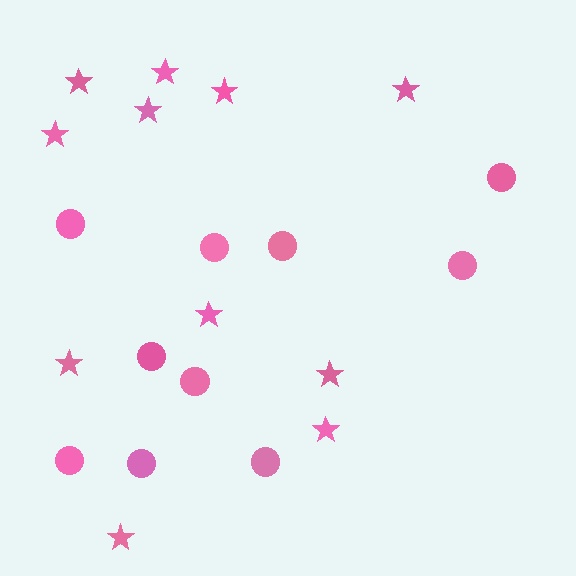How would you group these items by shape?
There are 2 groups: one group of circles (10) and one group of stars (11).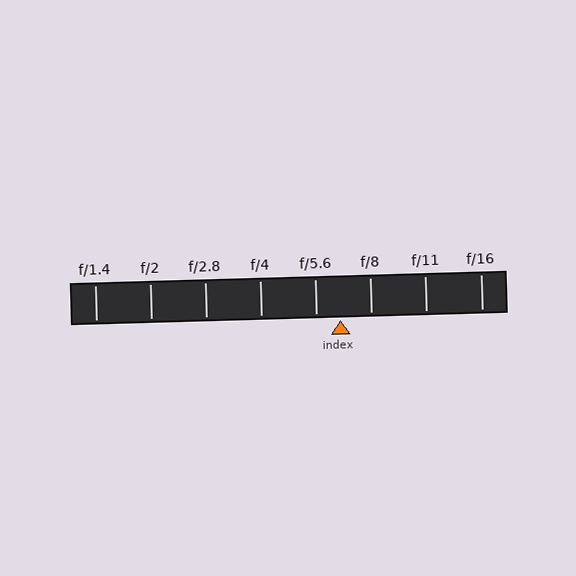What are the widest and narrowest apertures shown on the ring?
The widest aperture shown is f/1.4 and the narrowest is f/16.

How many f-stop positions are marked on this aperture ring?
There are 8 f-stop positions marked.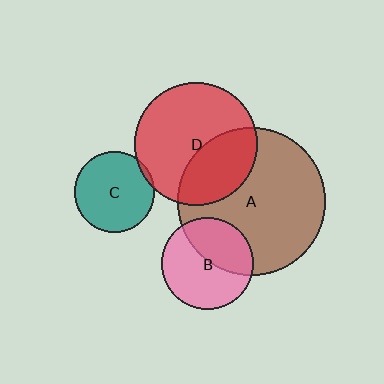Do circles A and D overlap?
Yes.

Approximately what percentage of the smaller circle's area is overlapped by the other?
Approximately 35%.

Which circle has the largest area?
Circle A (brown).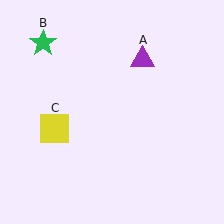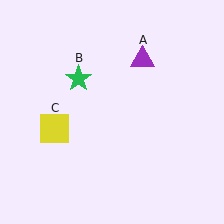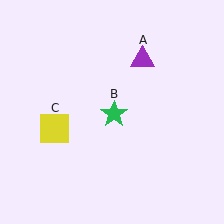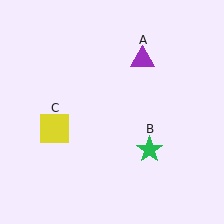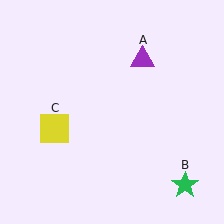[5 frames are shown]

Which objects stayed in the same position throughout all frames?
Purple triangle (object A) and yellow square (object C) remained stationary.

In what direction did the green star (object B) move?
The green star (object B) moved down and to the right.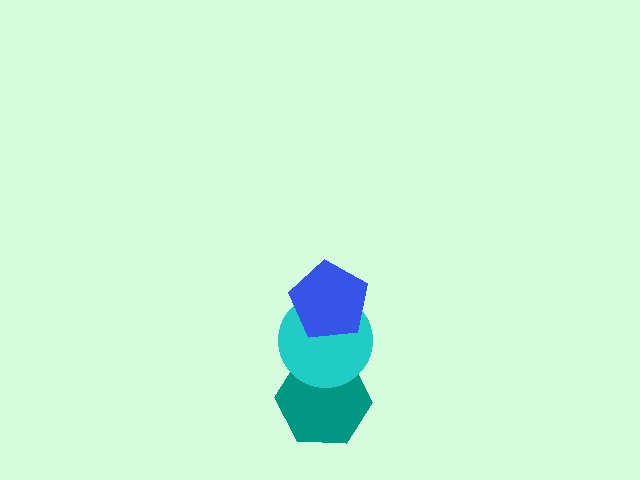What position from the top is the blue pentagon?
The blue pentagon is 1st from the top.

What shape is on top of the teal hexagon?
The cyan circle is on top of the teal hexagon.